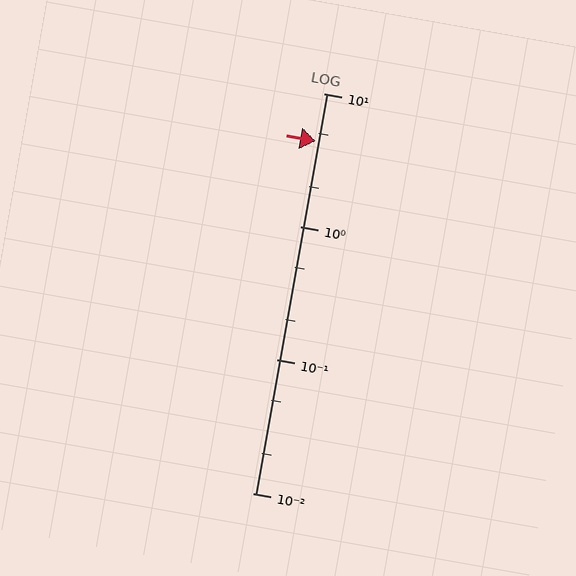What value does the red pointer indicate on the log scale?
The pointer indicates approximately 4.4.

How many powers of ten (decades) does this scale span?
The scale spans 3 decades, from 0.01 to 10.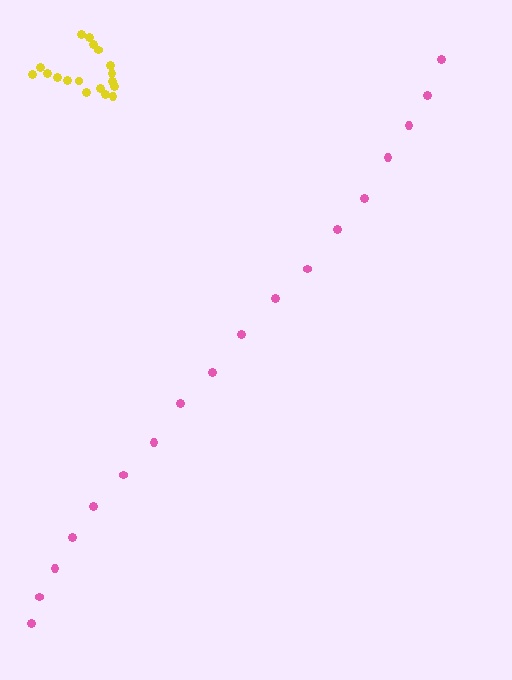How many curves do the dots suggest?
There are 2 distinct paths.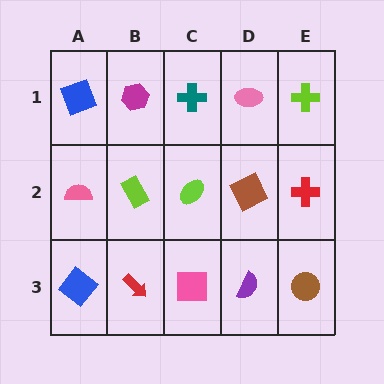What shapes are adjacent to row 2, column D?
A pink ellipse (row 1, column D), a purple semicircle (row 3, column D), a lime ellipse (row 2, column C), a red cross (row 2, column E).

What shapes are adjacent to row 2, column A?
A blue square (row 1, column A), a blue diamond (row 3, column A), a lime rectangle (row 2, column B).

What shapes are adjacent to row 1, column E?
A red cross (row 2, column E), a pink ellipse (row 1, column D).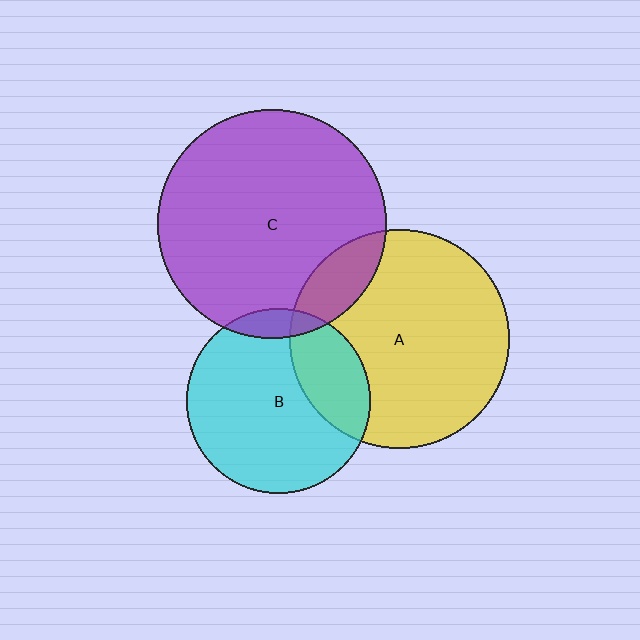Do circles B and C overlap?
Yes.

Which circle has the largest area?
Circle C (purple).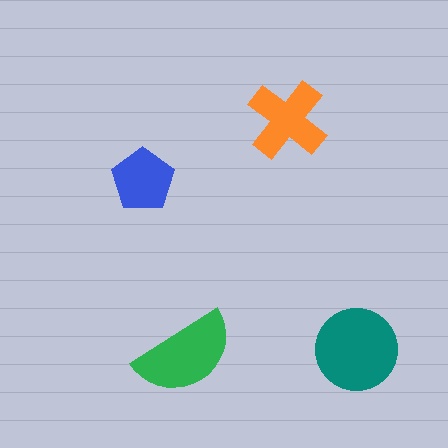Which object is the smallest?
The blue pentagon.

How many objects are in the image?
There are 4 objects in the image.